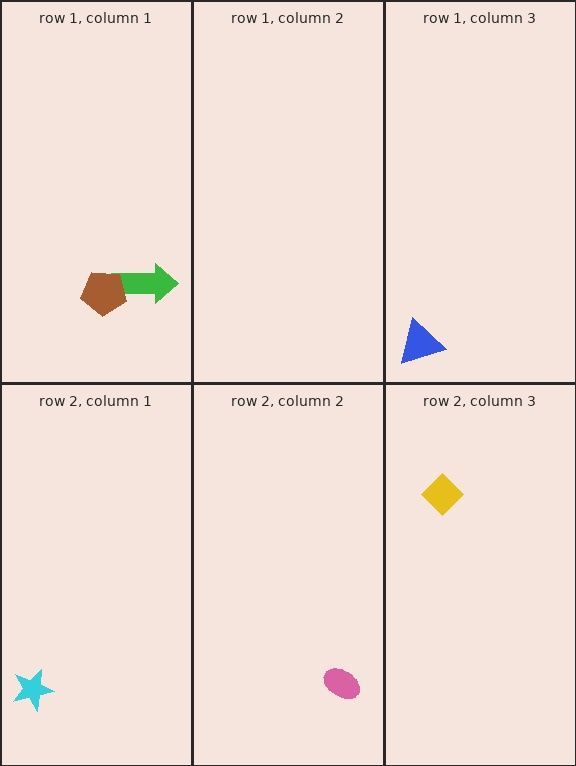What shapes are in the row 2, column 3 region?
The yellow diamond.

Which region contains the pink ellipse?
The row 2, column 2 region.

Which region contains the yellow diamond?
The row 2, column 3 region.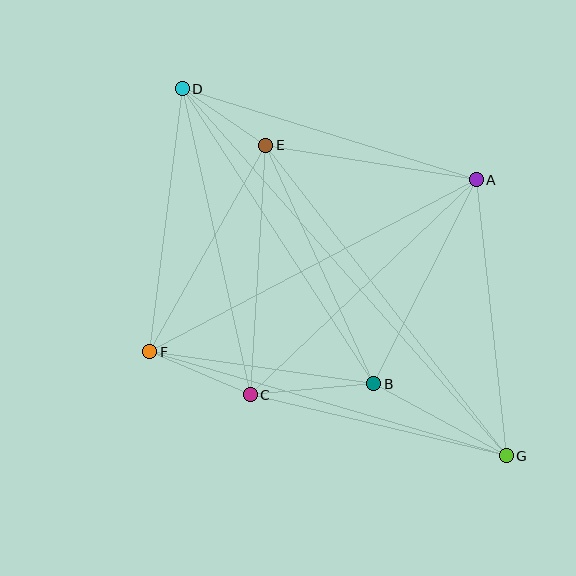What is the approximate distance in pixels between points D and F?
The distance between D and F is approximately 265 pixels.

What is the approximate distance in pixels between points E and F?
The distance between E and F is approximately 237 pixels.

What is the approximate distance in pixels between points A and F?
The distance between A and F is approximately 369 pixels.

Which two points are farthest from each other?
Points D and G are farthest from each other.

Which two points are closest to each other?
Points D and E are closest to each other.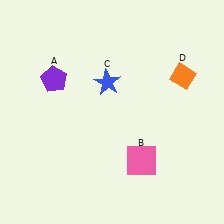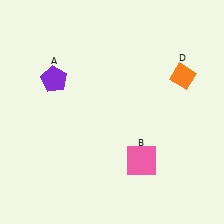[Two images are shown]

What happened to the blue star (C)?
The blue star (C) was removed in Image 2. It was in the top-left area of Image 1.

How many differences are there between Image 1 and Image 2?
There is 1 difference between the two images.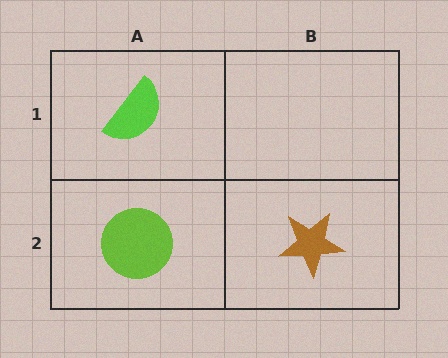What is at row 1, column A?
A lime semicircle.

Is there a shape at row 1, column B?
No, that cell is empty.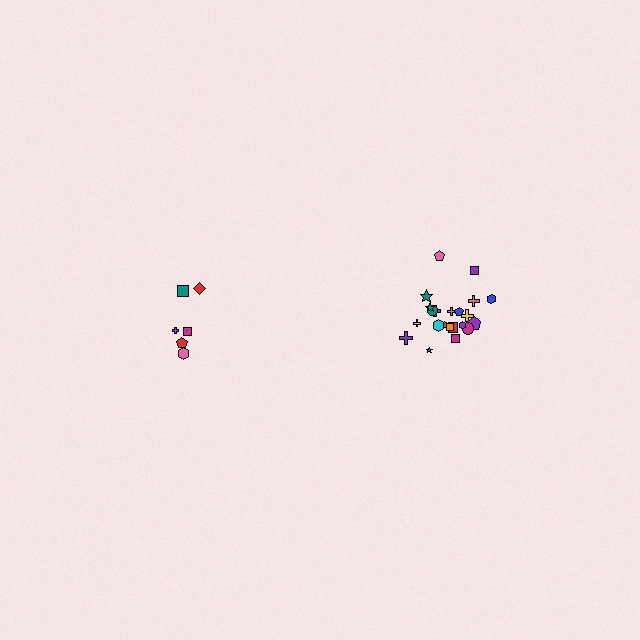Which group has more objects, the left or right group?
The right group.